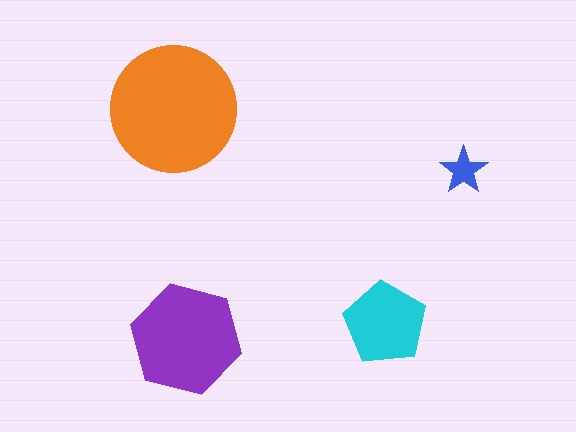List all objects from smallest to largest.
The blue star, the cyan pentagon, the purple hexagon, the orange circle.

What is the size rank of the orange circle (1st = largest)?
1st.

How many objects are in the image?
There are 4 objects in the image.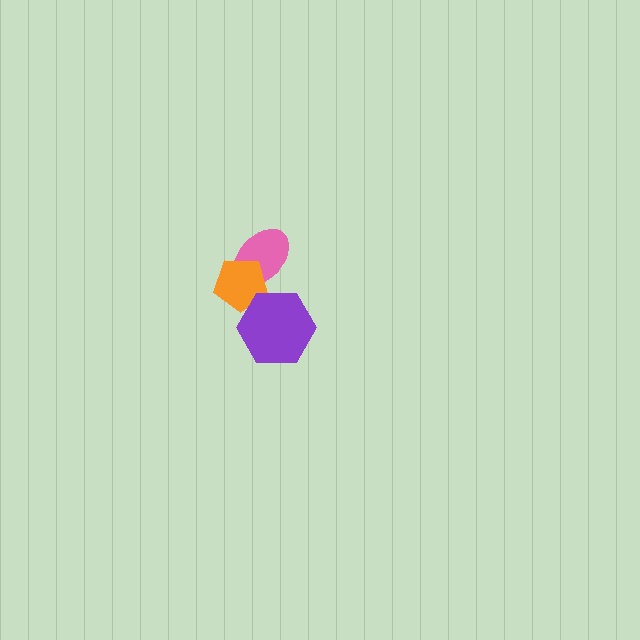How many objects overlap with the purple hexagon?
1 object overlaps with the purple hexagon.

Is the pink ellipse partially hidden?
Yes, it is partially covered by another shape.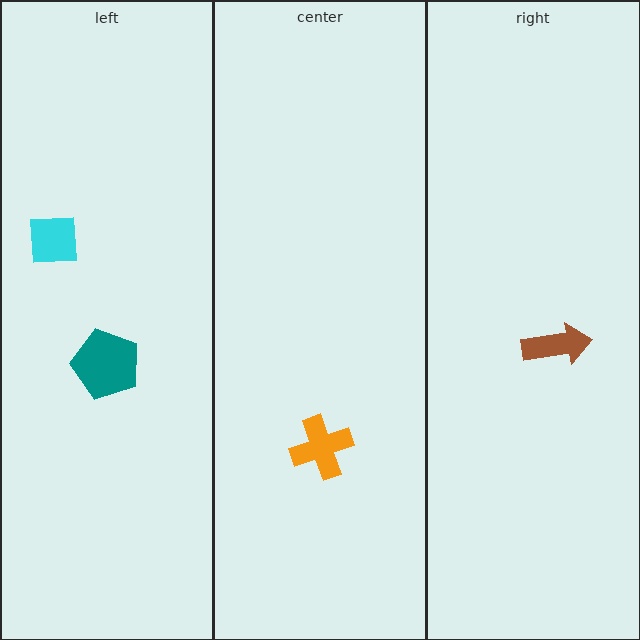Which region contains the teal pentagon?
The left region.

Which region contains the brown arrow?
The right region.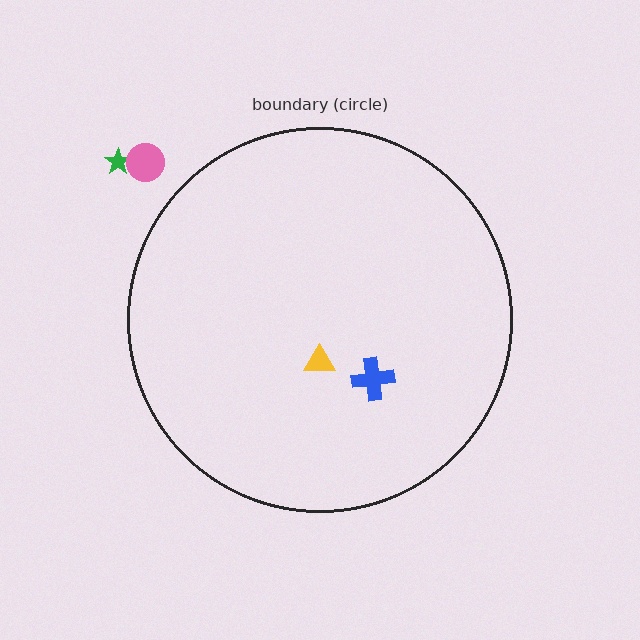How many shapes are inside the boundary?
2 inside, 2 outside.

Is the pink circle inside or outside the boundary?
Outside.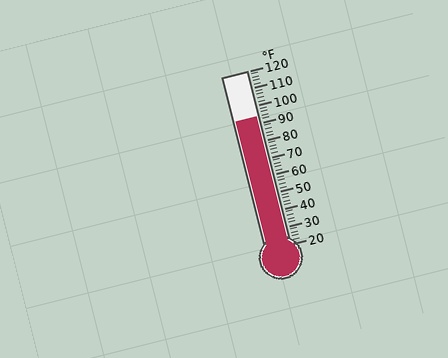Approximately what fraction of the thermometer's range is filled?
The thermometer is filled to approximately 75% of its range.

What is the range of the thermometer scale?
The thermometer scale ranges from 20°F to 120°F.